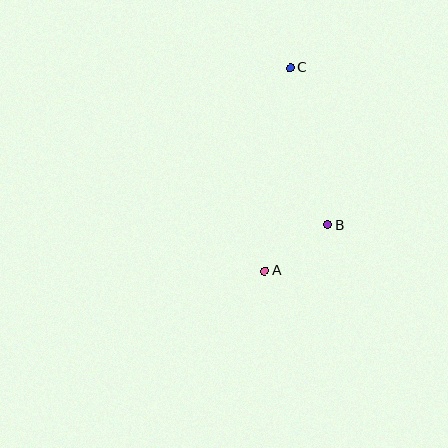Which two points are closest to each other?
Points A and B are closest to each other.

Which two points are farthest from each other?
Points A and C are farthest from each other.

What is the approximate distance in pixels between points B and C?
The distance between B and C is approximately 162 pixels.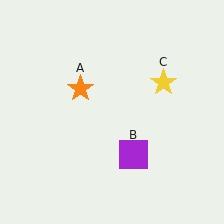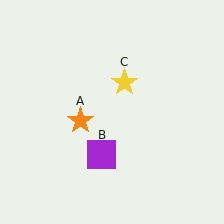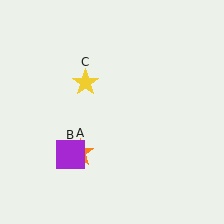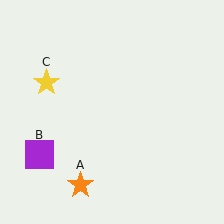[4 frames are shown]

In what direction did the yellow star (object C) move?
The yellow star (object C) moved left.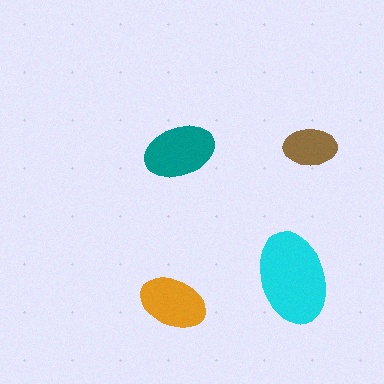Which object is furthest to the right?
The brown ellipse is rightmost.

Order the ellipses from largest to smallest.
the cyan one, the teal one, the orange one, the brown one.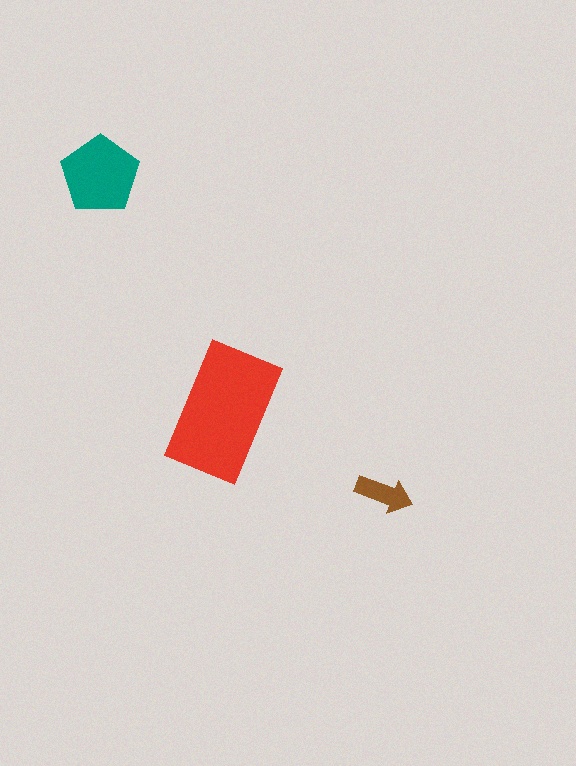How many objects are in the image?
There are 3 objects in the image.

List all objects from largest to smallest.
The red rectangle, the teal pentagon, the brown arrow.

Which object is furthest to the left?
The teal pentagon is leftmost.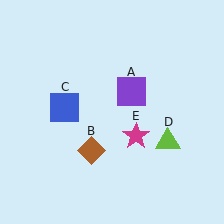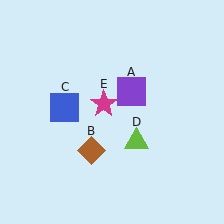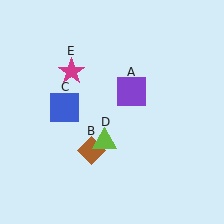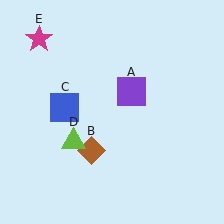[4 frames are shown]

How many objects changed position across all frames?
2 objects changed position: lime triangle (object D), magenta star (object E).